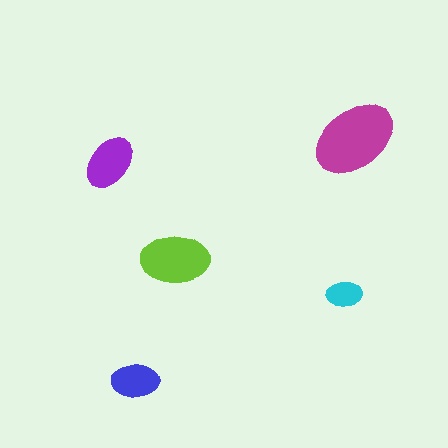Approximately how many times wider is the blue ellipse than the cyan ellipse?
About 1.5 times wider.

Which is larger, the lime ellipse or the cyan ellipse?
The lime one.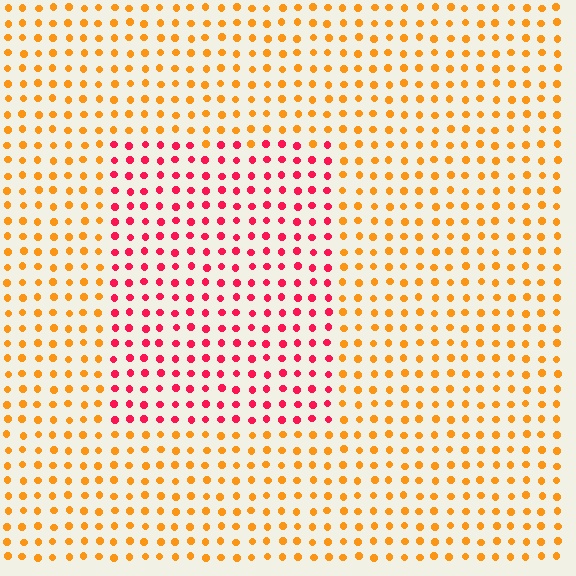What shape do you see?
I see a rectangle.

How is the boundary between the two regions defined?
The boundary is defined purely by a slight shift in hue (about 49 degrees). Spacing, size, and orientation are identical on both sides.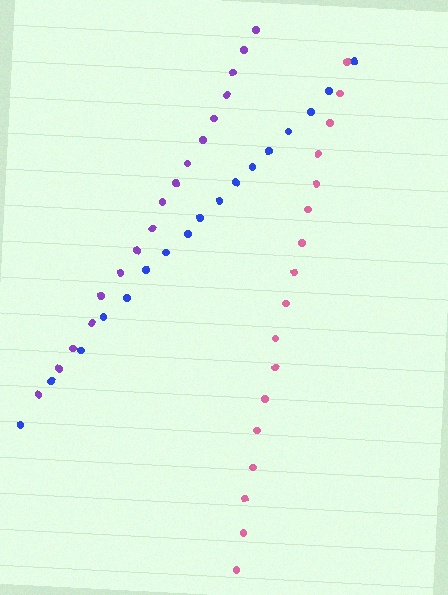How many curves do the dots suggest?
There are 3 distinct paths.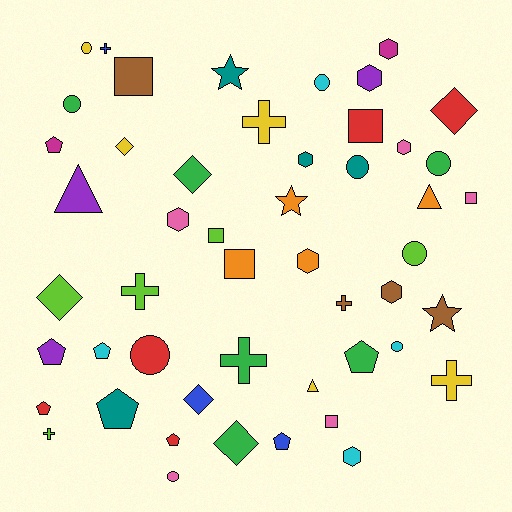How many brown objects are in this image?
There are 4 brown objects.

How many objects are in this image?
There are 50 objects.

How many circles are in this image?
There are 9 circles.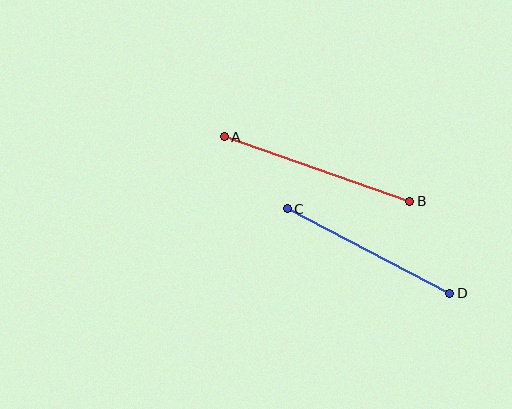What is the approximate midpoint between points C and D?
The midpoint is at approximately (368, 251) pixels.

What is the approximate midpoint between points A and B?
The midpoint is at approximately (317, 169) pixels.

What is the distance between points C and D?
The distance is approximately 183 pixels.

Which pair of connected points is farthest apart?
Points A and B are farthest apart.